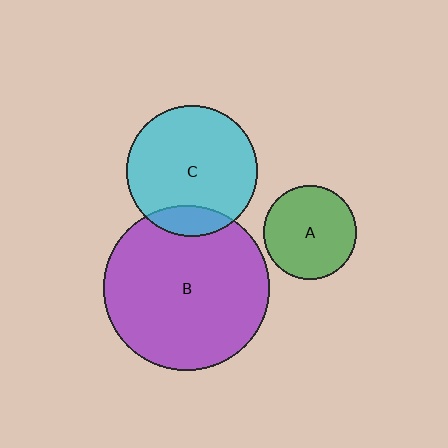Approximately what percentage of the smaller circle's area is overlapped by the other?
Approximately 15%.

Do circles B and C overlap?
Yes.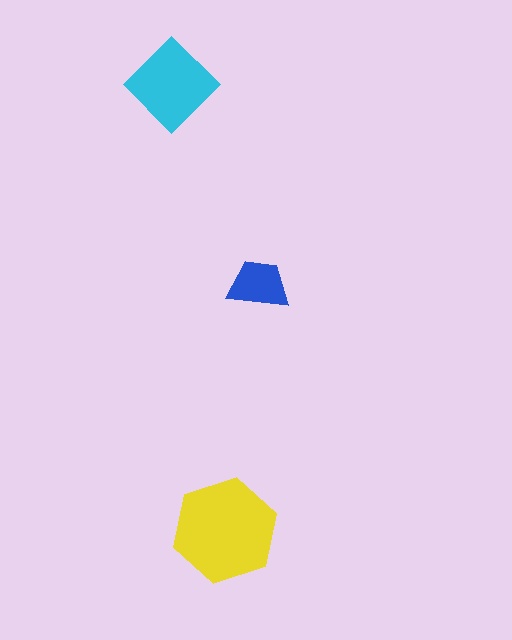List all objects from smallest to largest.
The blue trapezoid, the cyan diamond, the yellow hexagon.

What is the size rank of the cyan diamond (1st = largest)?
2nd.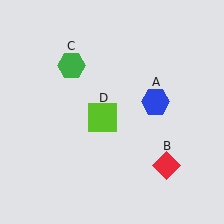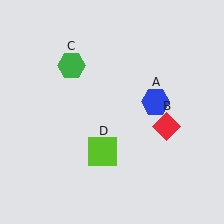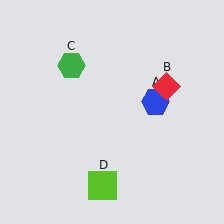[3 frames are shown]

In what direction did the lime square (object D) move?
The lime square (object D) moved down.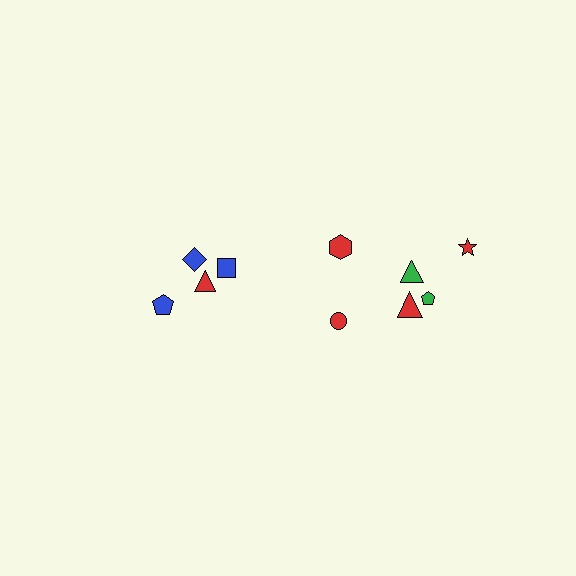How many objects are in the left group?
There are 4 objects.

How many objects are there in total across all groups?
There are 10 objects.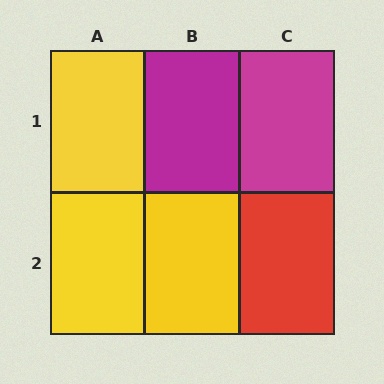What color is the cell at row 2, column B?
Yellow.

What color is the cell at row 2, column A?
Yellow.